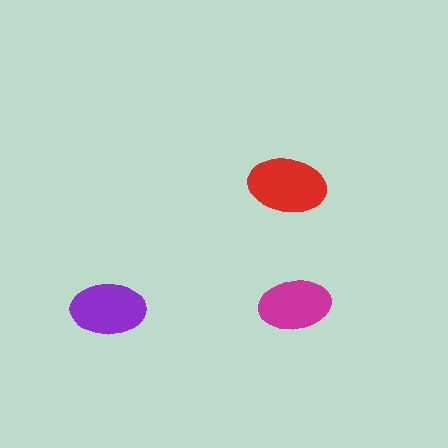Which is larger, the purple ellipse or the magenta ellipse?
The purple one.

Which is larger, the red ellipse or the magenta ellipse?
The red one.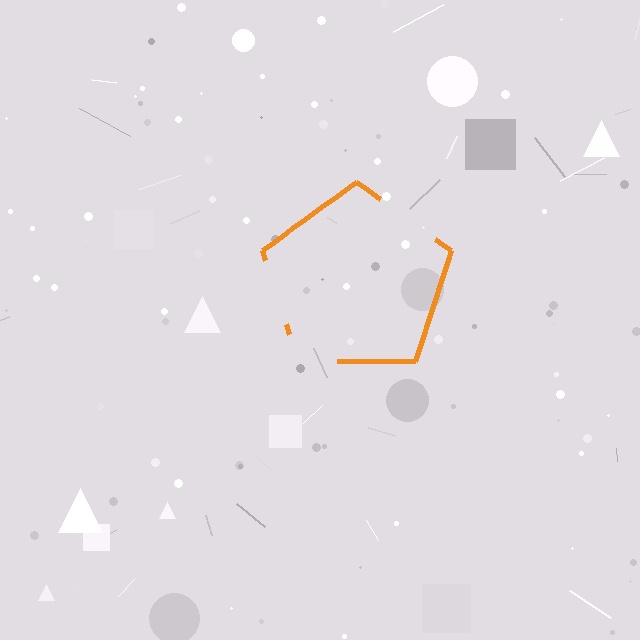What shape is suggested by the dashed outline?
The dashed outline suggests a pentagon.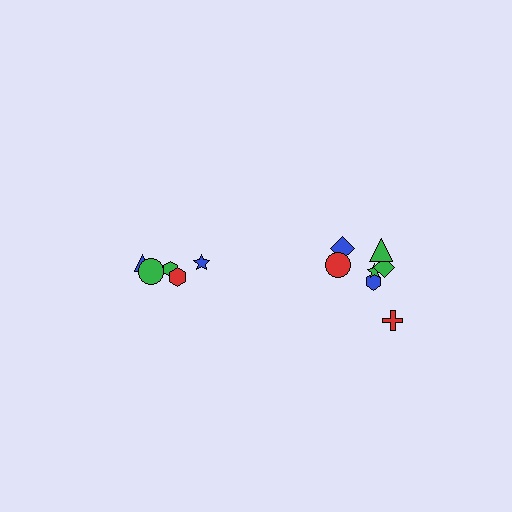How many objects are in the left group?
There are 5 objects.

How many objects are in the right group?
There are 7 objects.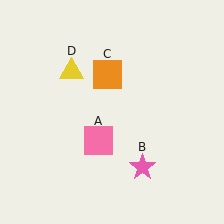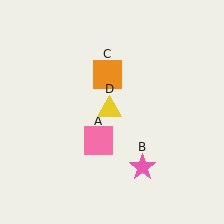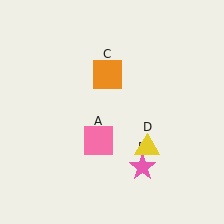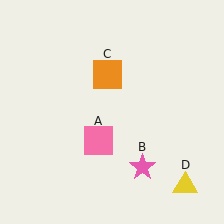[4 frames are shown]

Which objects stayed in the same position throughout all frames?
Pink square (object A) and pink star (object B) and orange square (object C) remained stationary.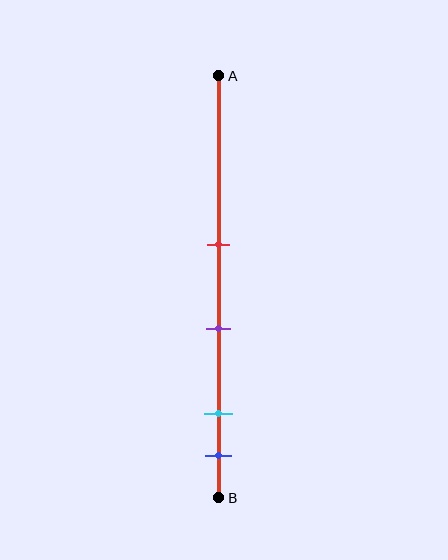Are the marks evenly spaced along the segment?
No, the marks are not evenly spaced.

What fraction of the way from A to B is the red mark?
The red mark is approximately 40% (0.4) of the way from A to B.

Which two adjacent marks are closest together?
The cyan and blue marks are the closest adjacent pair.